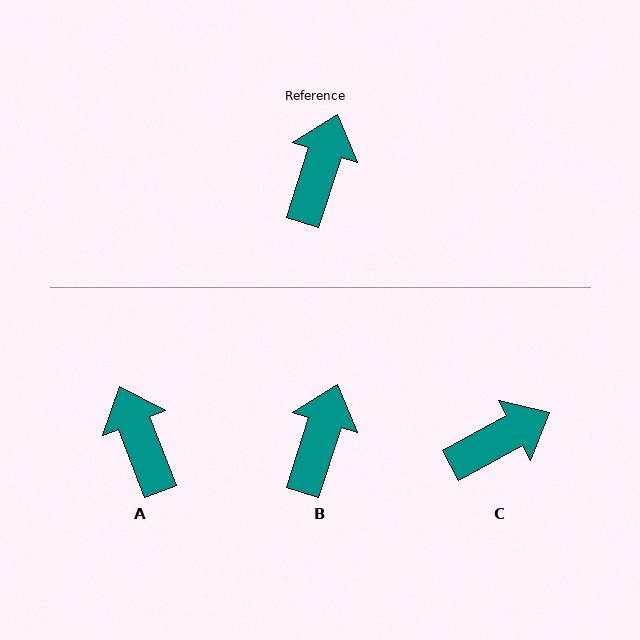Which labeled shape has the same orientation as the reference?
B.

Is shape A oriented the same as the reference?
No, it is off by about 39 degrees.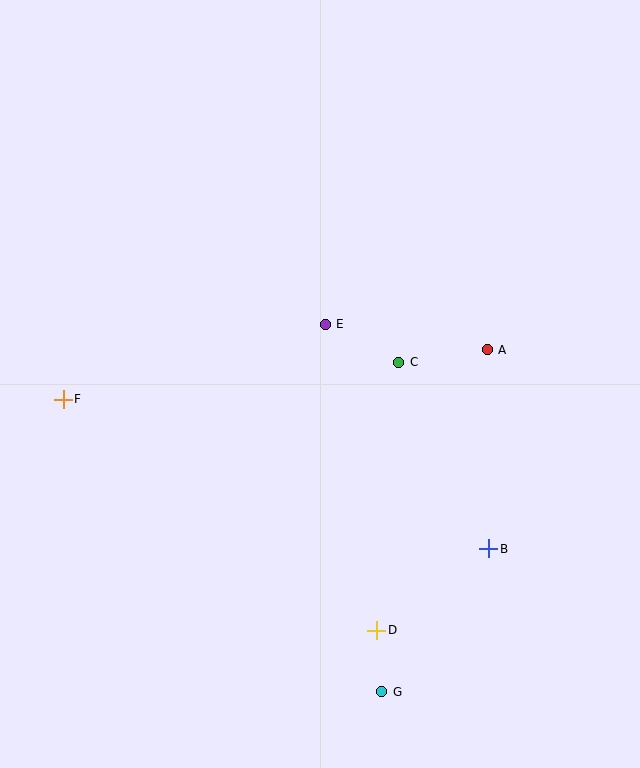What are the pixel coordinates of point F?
Point F is at (63, 399).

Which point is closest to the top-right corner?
Point A is closest to the top-right corner.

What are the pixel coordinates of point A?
Point A is at (487, 350).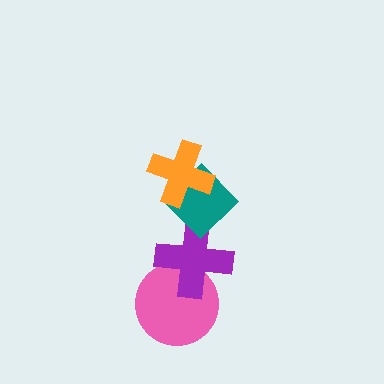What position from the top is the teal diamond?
The teal diamond is 2nd from the top.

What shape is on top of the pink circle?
The purple cross is on top of the pink circle.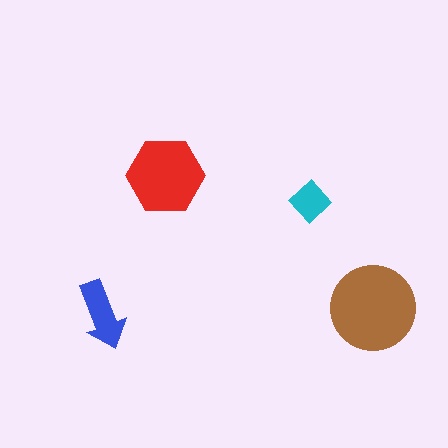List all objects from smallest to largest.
The cyan diamond, the blue arrow, the red hexagon, the brown circle.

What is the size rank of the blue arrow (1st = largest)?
3rd.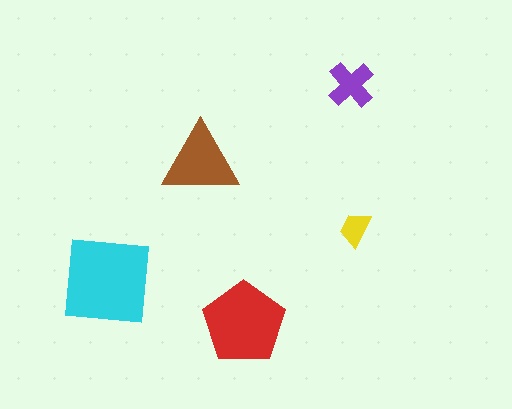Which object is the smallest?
The yellow trapezoid.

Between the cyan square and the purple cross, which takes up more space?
The cyan square.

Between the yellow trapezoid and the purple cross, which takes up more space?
The purple cross.